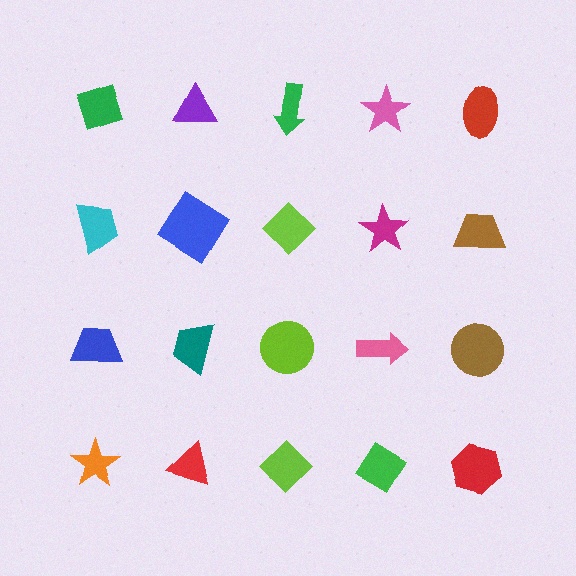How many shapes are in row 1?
5 shapes.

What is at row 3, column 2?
A teal trapezoid.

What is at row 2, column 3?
A lime diamond.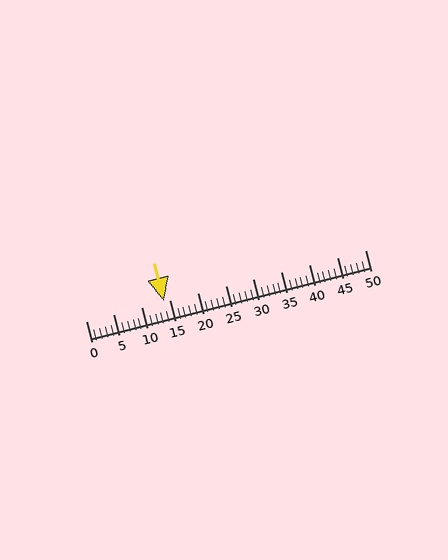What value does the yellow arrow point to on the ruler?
The yellow arrow points to approximately 14.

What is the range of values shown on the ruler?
The ruler shows values from 0 to 50.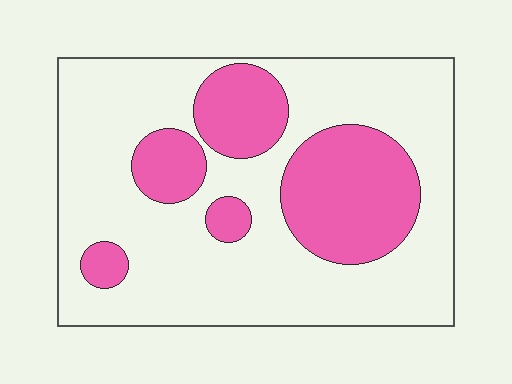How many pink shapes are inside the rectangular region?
5.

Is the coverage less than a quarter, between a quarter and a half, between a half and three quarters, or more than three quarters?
Between a quarter and a half.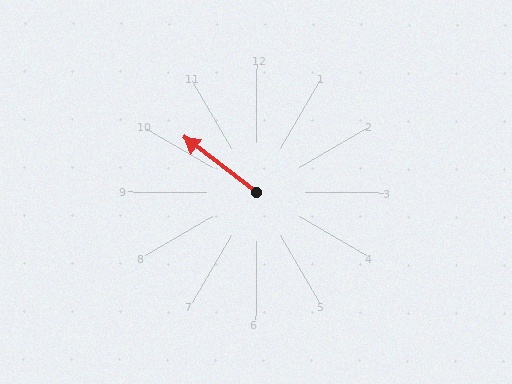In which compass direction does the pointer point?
Northwest.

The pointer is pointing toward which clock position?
Roughly 10 o'clock.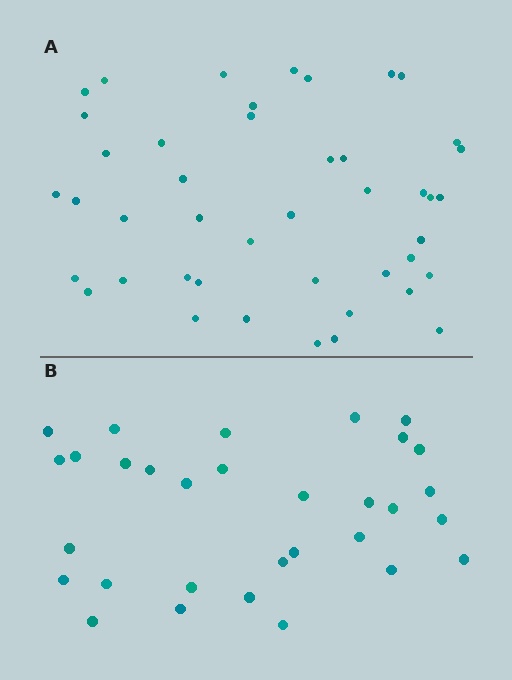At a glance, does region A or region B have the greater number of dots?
Region A (the top region) has more dots.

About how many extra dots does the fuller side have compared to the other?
Region A has approximately 15 more dots than region B.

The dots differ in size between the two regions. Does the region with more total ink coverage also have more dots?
No. Region B has more total ink coverage because its dots are larger, but region A actually contains more individual dots. Total area can be misleading — the number of items is what matters here.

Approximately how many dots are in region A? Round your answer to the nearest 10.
About 40 dots. (The exact count is 44, which rounds to 40.)